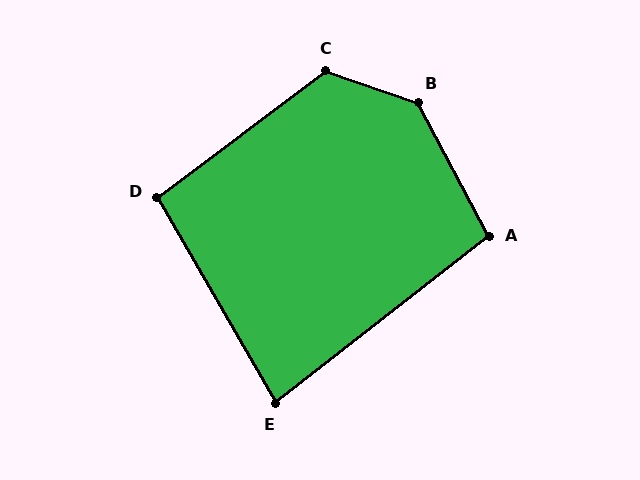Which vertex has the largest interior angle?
B, at approximately 137 degrees.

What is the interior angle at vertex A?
Approximately 100 degrees (obtuse).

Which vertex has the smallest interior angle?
E, at approximately 82 degrees.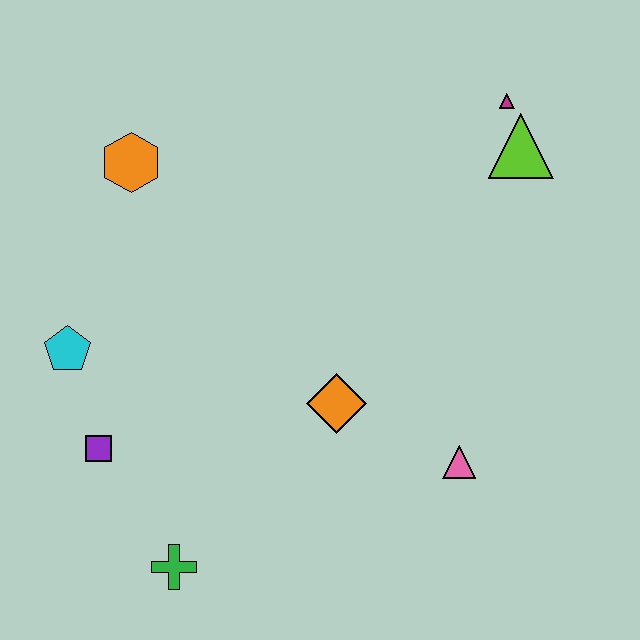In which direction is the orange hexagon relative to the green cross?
The orange hexagon is above the green cross.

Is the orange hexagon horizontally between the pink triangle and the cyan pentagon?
Yes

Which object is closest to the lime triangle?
The magenta triangle is closest to the lime triangle.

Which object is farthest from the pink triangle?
The orange hexagon is farthest from the pink triangle.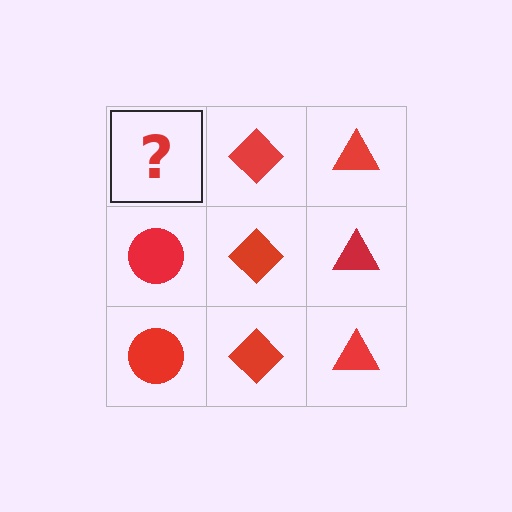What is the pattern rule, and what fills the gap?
The rule is that each column has a consistent shape. The gap should be filled with a red circle.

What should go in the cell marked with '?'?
The missing cell should contain a red circle.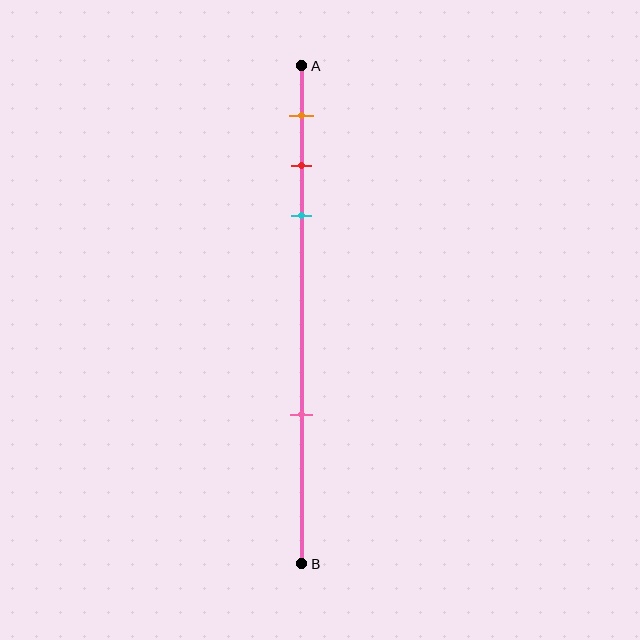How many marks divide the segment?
There are 4 marks dividing the segment.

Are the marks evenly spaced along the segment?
No, the marks are not evenly spaced.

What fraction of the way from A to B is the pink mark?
The pink mark is approximately 70% (0.7) of the way from A to B.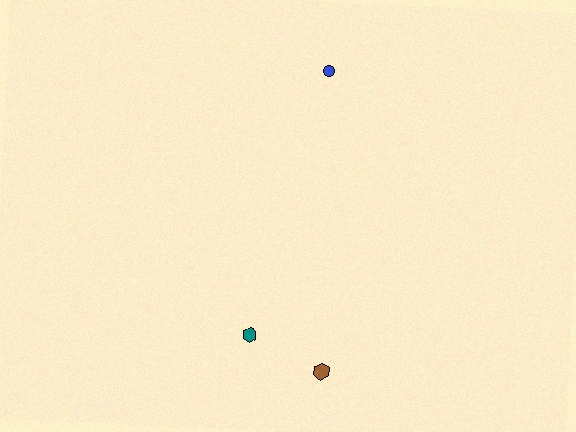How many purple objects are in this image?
There are no purple objects.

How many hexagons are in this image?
There are 2 hexagons.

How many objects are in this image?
There are 3 objects.